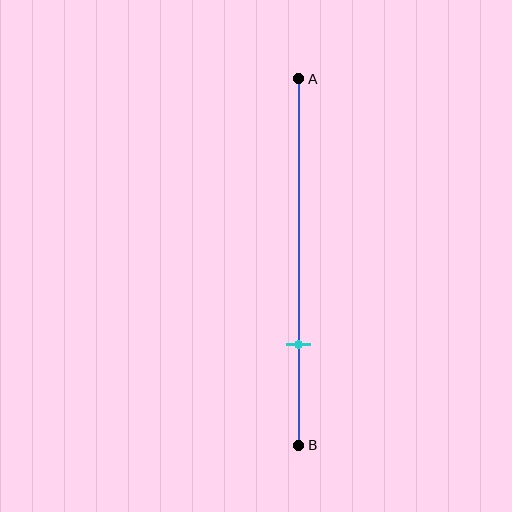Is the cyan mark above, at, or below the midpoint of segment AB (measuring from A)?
The cyan mark is below the midpoint of segment AB.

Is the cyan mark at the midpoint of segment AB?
No, the mark is at about 75% from A, not at the 50% midpoint.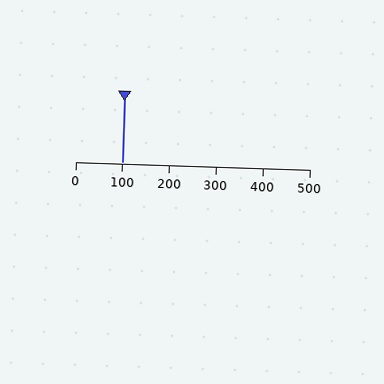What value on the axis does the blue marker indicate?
The marker indicates approximately 100.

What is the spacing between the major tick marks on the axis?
The major ticks are spaced 100 apart.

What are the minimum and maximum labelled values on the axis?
The axis runs from 0 to 500.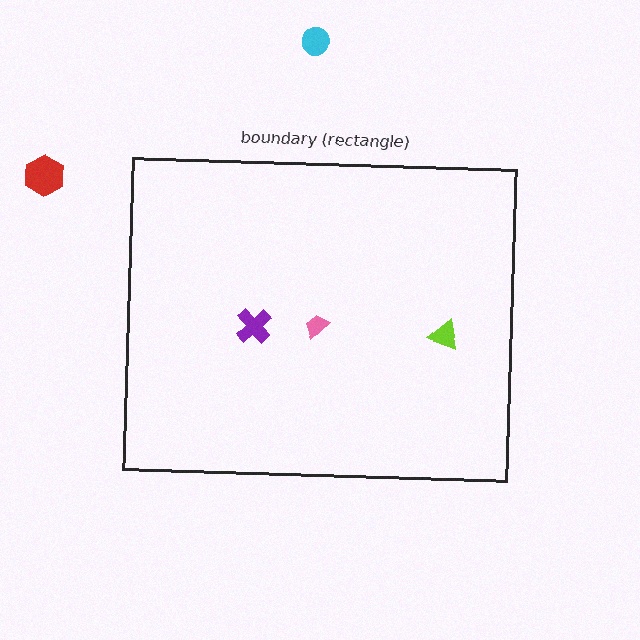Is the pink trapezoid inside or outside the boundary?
Inside.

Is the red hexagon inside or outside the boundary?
Outside.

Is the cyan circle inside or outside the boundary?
Outside.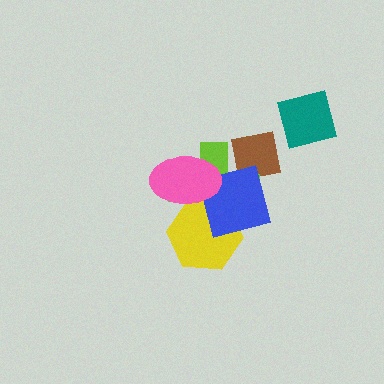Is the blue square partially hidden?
Yes, it is partially covered by another shape.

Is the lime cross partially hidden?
Yes, it is partially covered by another shape.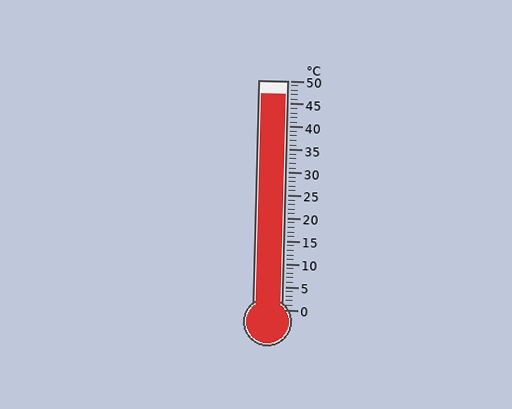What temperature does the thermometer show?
The thermometer shows approximately 47°C.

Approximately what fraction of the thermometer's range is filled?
The thermometer is filled to approximately 95% of its range.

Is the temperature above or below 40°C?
The temperature is above 40°C.